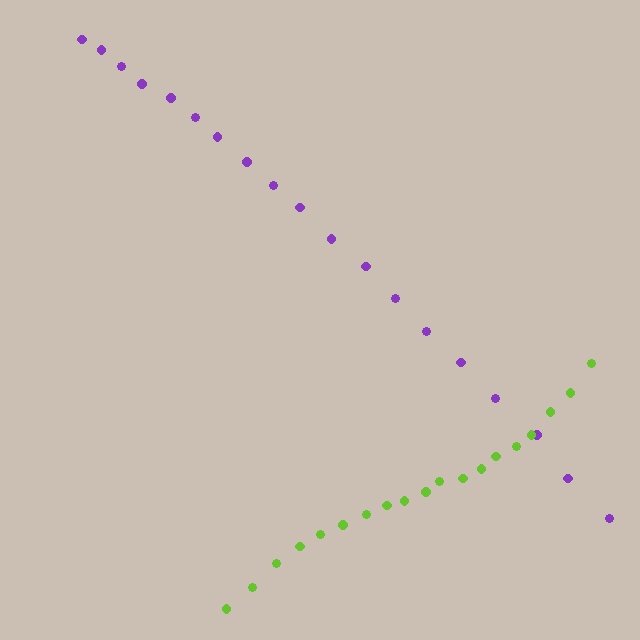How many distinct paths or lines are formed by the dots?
There are 2 distinct paths.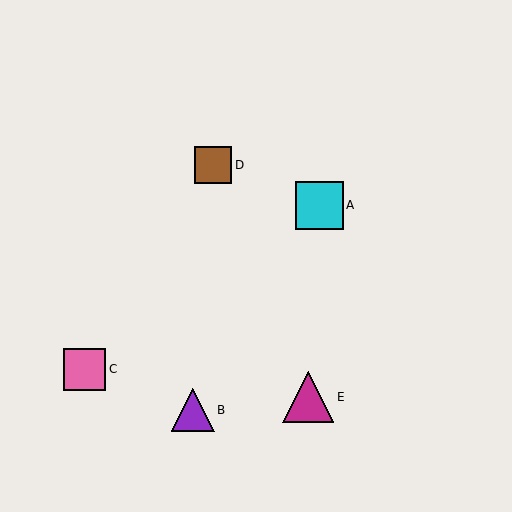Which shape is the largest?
The magenta triangle (labeled E) is the largest.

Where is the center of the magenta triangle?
The center of the magenta triangle is at (308, 397).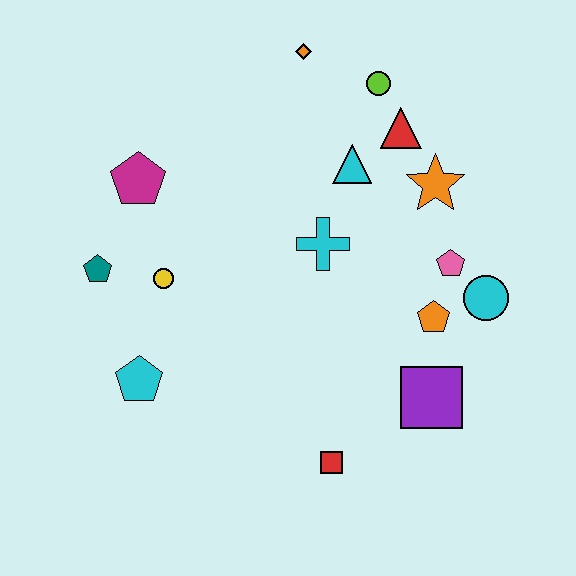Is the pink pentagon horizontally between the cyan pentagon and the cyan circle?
Yes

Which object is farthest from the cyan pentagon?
The lime circle is farthest from the cyan pentagon.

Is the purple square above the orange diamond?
No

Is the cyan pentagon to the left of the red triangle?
Yes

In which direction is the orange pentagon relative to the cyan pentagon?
The orange pentagon is to the right of the cyan pentagon.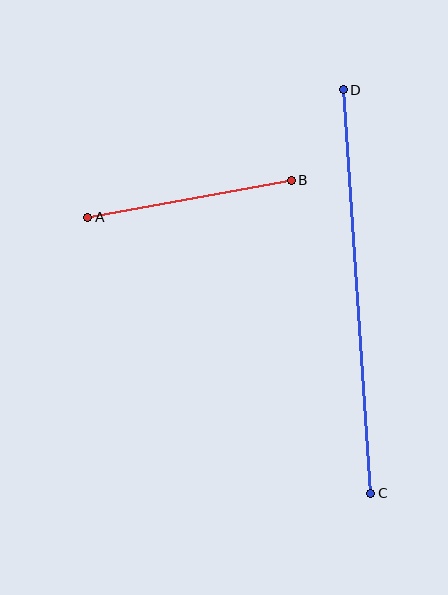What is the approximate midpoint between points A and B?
The midpoint is at approximately (189, 199) pixels.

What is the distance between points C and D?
The distance is approximately 405 pixels.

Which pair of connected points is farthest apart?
Points C and D are farthest apart.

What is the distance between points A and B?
The distance is approximately 207 pixels.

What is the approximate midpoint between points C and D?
The midpoint is at approximately (357, 292) pixels.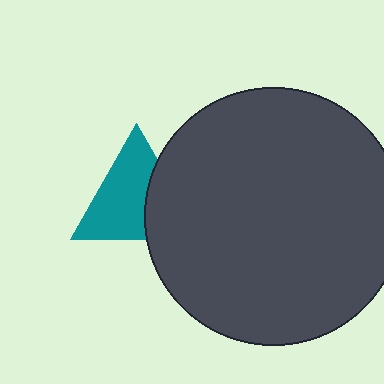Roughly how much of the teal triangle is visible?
Most of it is visible (roughly 66%).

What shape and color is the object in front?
The object in front is a dark gray circle.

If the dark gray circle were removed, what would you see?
You would see the complete teal triangle.